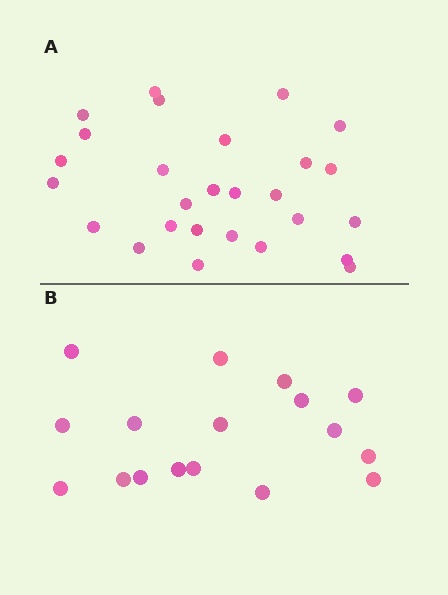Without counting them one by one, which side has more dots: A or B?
Region A (the top region) has more dots.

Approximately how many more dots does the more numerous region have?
Region A has roughly 10 or so more dots than region B.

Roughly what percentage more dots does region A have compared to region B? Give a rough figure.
About 60% more.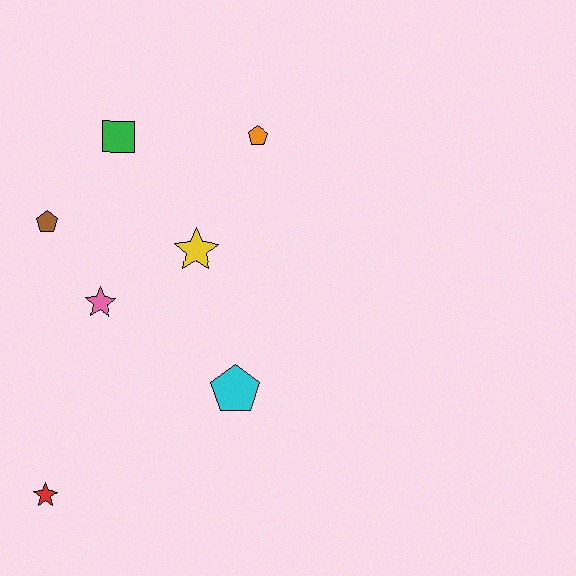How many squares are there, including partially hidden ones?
There is 1 square.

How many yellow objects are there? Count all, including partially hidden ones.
There is 1 yellow object.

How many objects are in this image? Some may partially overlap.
There are 7 objects.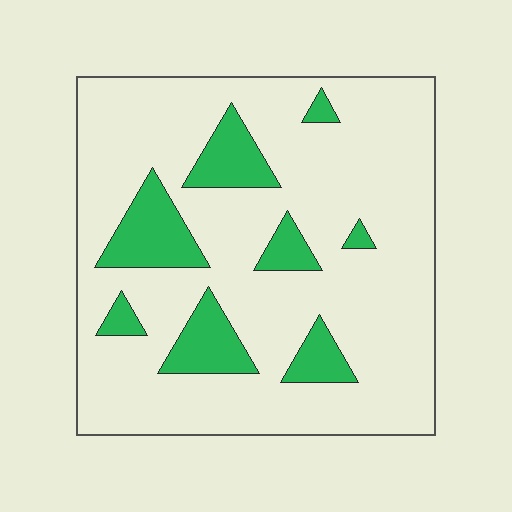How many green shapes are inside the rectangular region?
8.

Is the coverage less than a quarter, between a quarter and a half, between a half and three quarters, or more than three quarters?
Less than a quarter.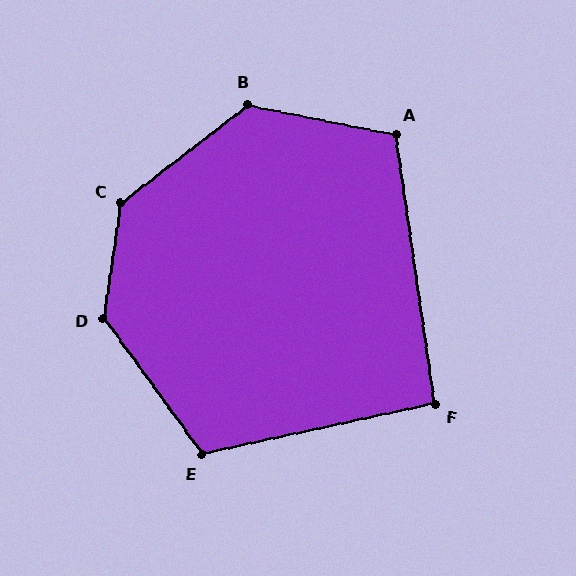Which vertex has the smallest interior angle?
F, at approximately 94 degrees.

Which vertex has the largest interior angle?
C, at approximately 137 degrees.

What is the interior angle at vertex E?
Approximately 114 degrees (obtuse).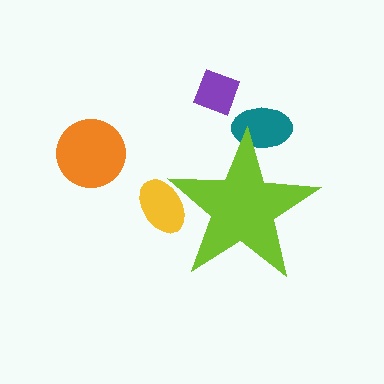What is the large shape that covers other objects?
A lime star.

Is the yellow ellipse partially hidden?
Yes, the yellow ellipse is partially hidden behind the lime star.